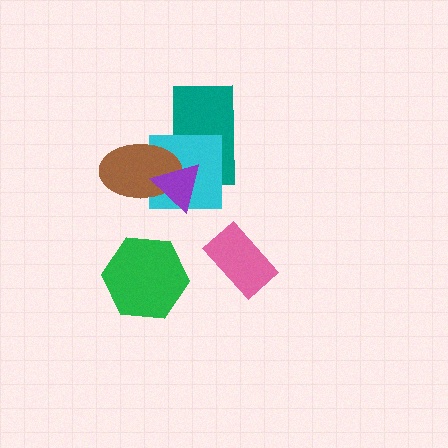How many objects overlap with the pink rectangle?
0 objects overlap with the pink rectangle.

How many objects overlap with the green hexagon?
0 objects overlap with the green hexagon.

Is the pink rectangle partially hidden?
No, no other shape covers it.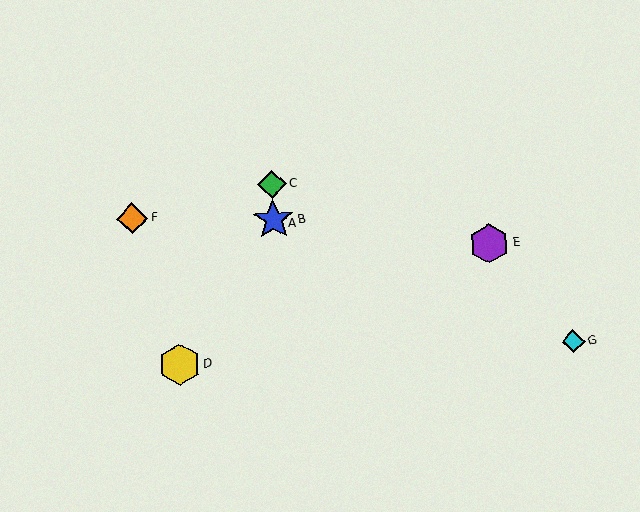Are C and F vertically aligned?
No, C is at x≈272 and F is at x≈132.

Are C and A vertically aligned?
Yes, both are at x≈272.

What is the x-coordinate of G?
Object G is at x≈573.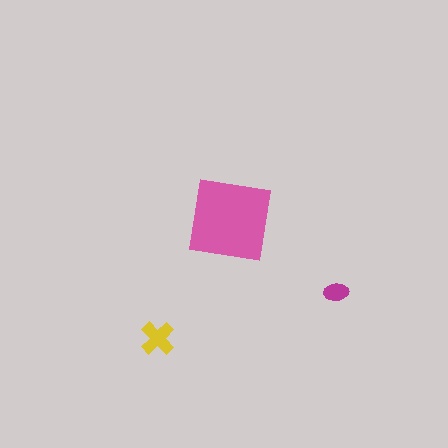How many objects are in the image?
There are 3 objects in the image.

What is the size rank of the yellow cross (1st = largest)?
2nd.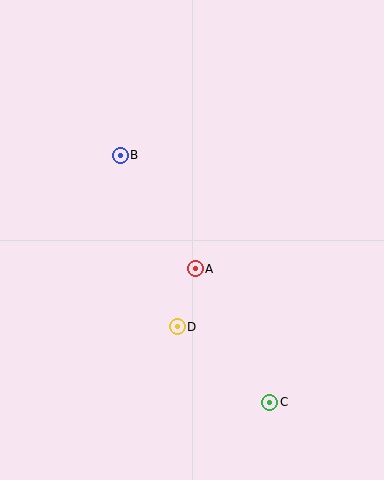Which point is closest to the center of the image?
Point A at (195, 269) is closest to the center.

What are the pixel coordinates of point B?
Point B is at (120, 155).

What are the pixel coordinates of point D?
Point D is at (177, 327).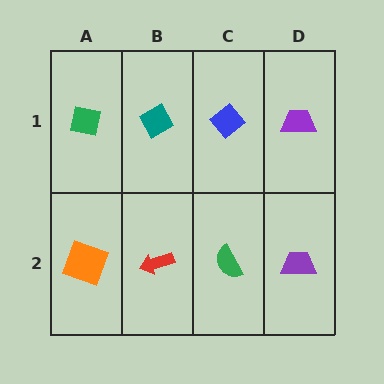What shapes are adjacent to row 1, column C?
A green semicircle (row 2, column C), a teal diamond (row 1, column B), a purple trapezoid (row 1, column D).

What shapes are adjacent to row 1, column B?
A red arrow (row 2, column B), a green square (row 1, column A), a blue diamond (row 1, column C).